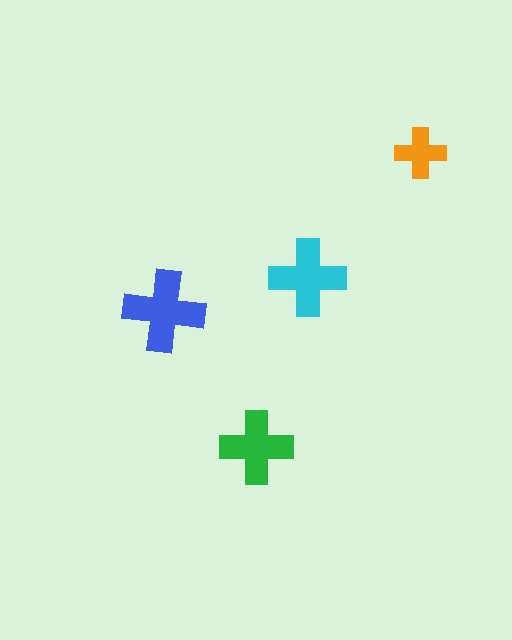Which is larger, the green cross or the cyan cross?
The cyan one.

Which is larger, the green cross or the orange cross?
The green one.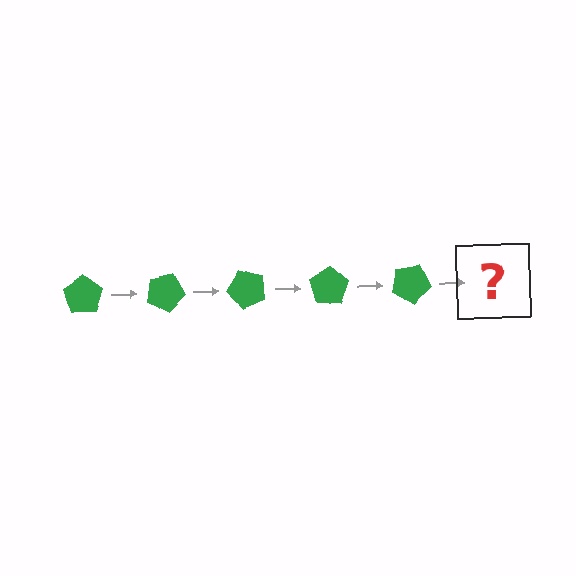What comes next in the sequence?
The next element should be a green pentagon rotated 125 degrees.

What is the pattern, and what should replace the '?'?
The pattern is that the pentagon rotates 25 degrees each step. The '?' should be a green pentagon rotated 125 degrees.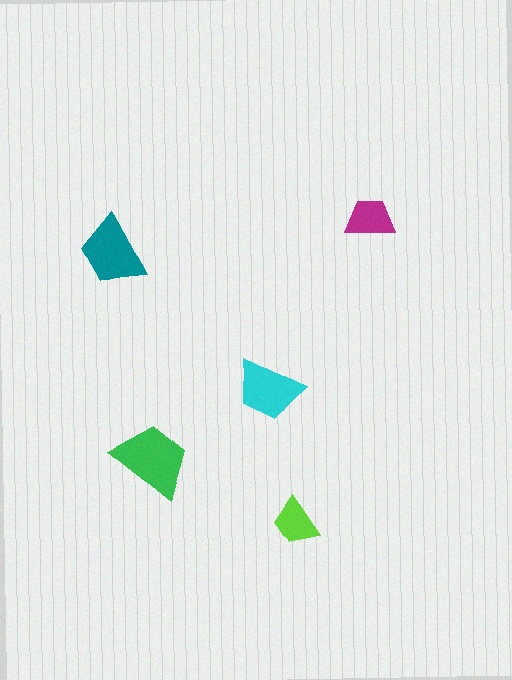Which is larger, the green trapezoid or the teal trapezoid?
The green one.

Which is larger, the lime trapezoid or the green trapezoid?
The green one.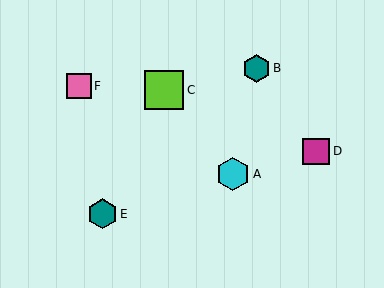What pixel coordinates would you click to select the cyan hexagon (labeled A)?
Click at (233, 174) to select the cyan hexagon A.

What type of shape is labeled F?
Shape F is a pink square.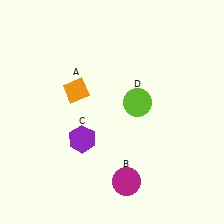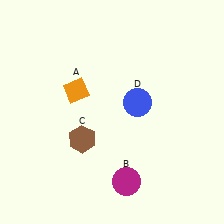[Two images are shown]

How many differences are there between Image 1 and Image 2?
There are 2 differences between the two images.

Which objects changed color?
C changed from purple to brown. D changed from lime to blue.